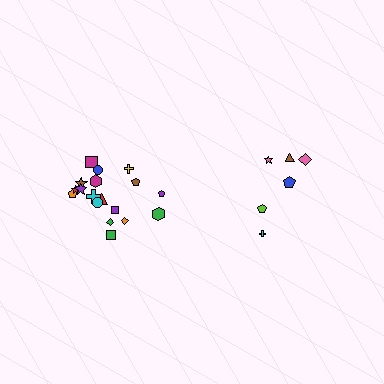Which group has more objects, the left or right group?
The left group.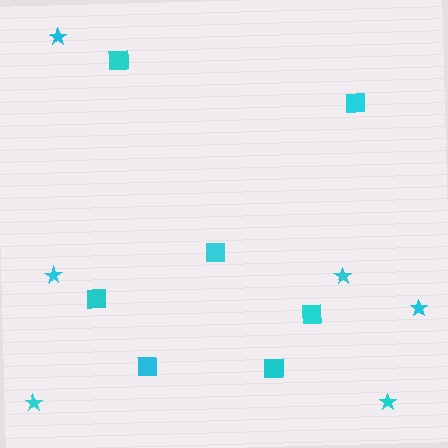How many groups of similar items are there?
There are 2 groups: one group of stars (6) and one group of squares (7).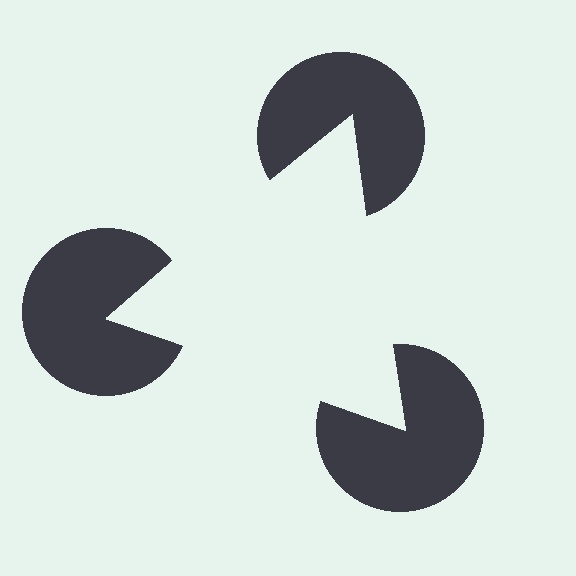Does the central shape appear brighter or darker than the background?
It typically appears slightly brighter than the background, even though no actual brightness change is drawn.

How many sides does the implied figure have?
3 sides.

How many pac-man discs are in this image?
There are 3 — one at each vertex of the illusory triangle.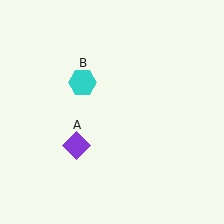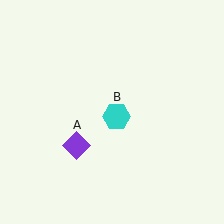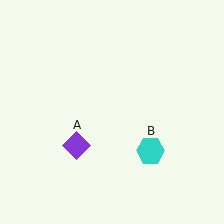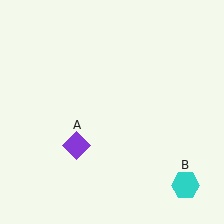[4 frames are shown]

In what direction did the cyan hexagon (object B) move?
The cyan hexagon (object B) moved down and to the right.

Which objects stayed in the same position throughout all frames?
Purple diamond (object A) remained stationary.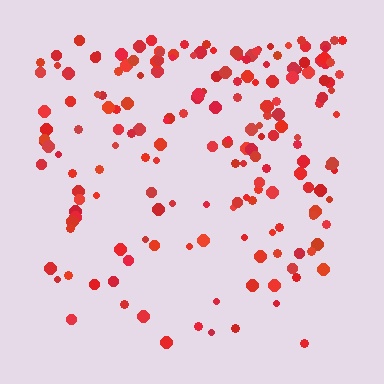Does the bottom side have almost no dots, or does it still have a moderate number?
Still a moderate number, just noticeably fewer than the top.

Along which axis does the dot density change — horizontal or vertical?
Vertical.